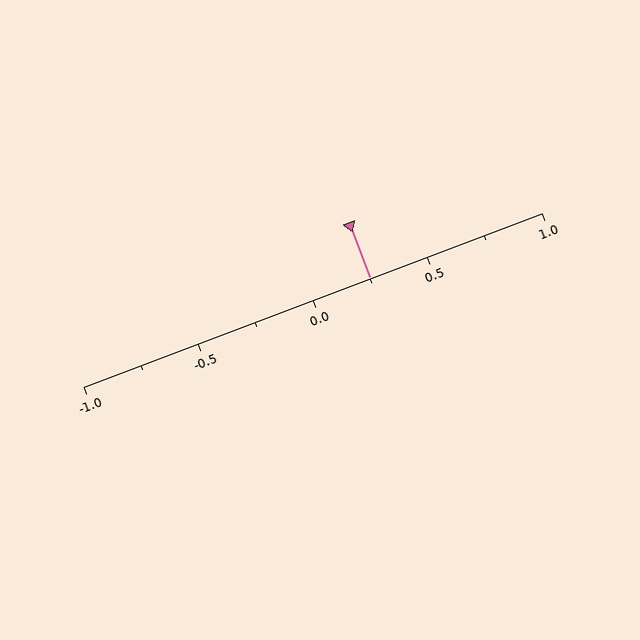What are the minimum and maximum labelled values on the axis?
The axis runs from -1.0 to 1.0.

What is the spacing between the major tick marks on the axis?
The major ticks are spaced 0.5 apart.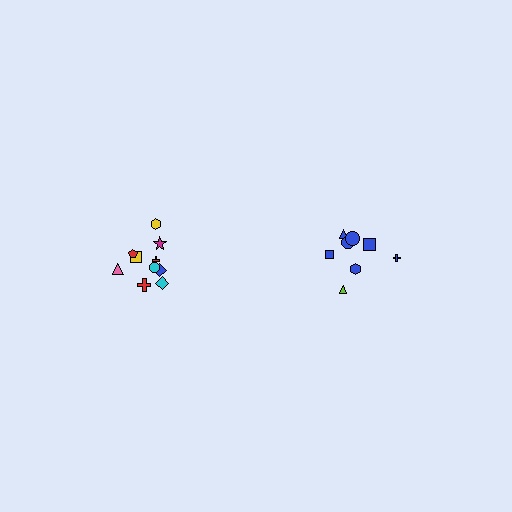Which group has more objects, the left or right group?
The left group.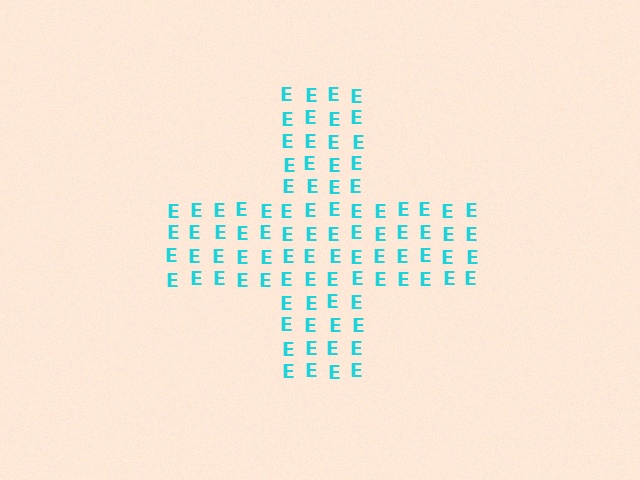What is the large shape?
The large shape is a cross.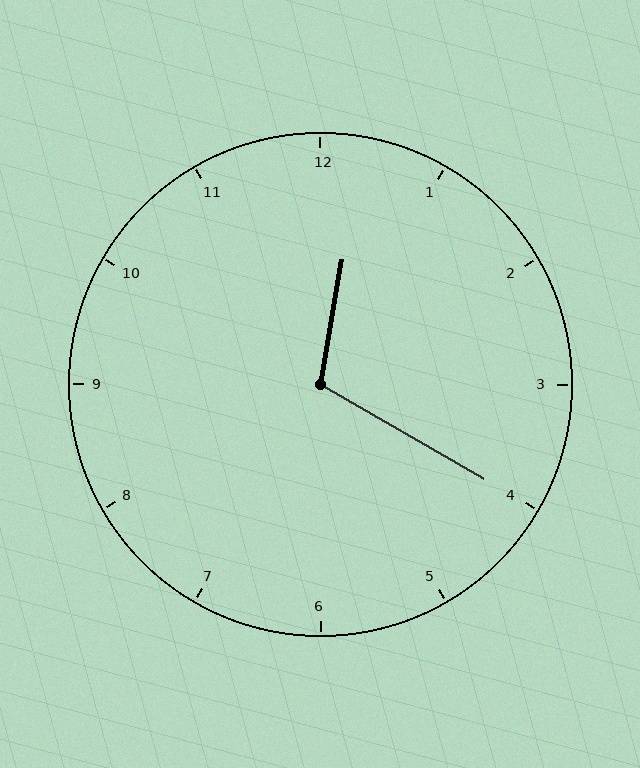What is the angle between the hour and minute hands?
Approximately 110 degrees.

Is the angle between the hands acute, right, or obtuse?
It is obtuse.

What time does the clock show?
12:20.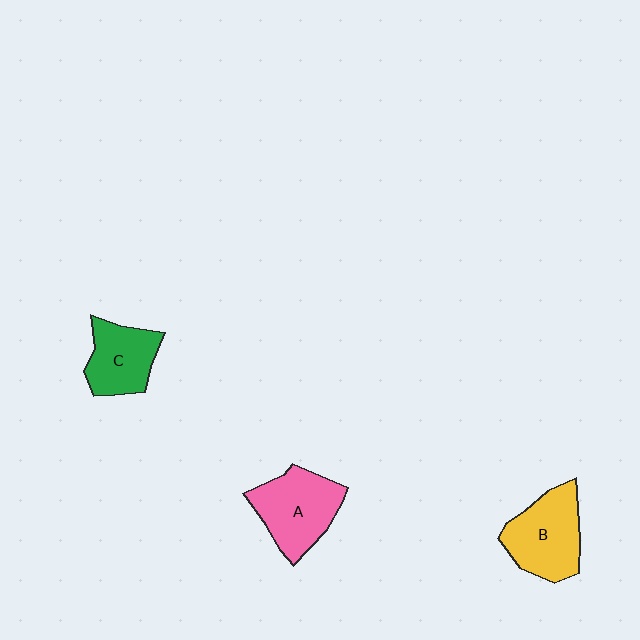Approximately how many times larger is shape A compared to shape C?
Approximately 1.3 times.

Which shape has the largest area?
Shape A (pink).